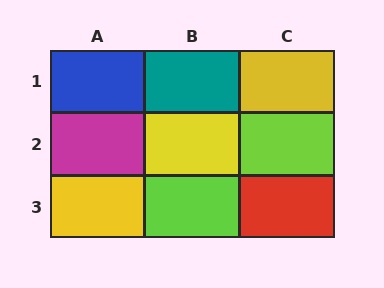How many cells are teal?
1 cell is teal.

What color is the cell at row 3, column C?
Red.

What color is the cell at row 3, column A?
Yellow.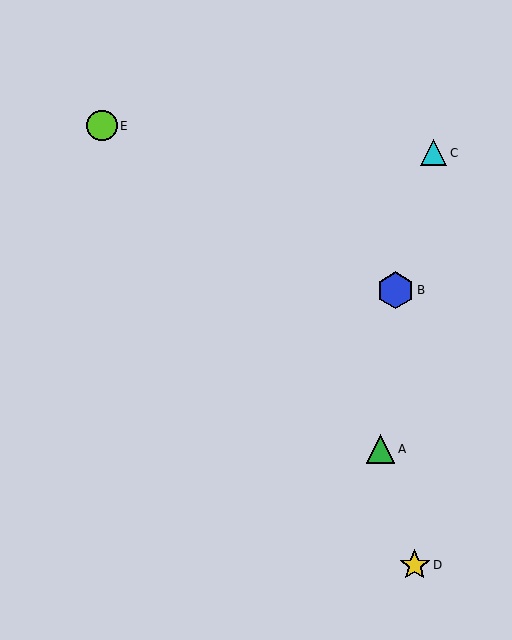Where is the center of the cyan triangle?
The center of the cyan triangle is at (434, 153).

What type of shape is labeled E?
Shape E is a lime circle.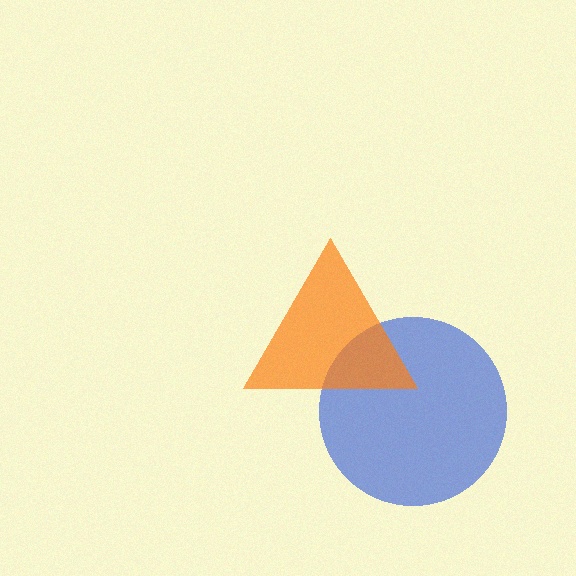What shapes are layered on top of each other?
The layered shapes are: a blue circle, an orange triangle.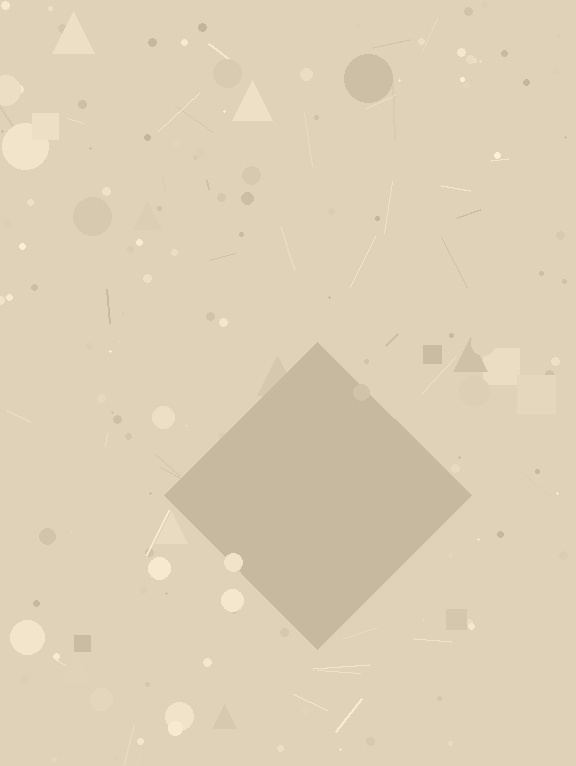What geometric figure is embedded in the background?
A diamond is embedded in the background.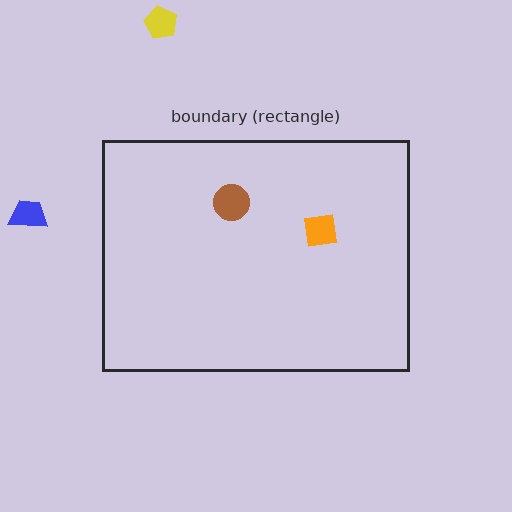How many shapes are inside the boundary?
2 inside, 2 outside.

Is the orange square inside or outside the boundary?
Inside.